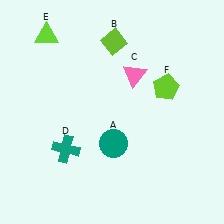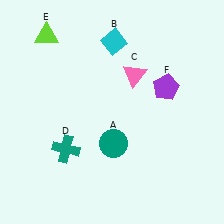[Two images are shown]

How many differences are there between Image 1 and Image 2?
There are 2 differences between the two images.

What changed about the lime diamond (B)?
In Image 1, B is lime. In Image 2, it changed to cyan.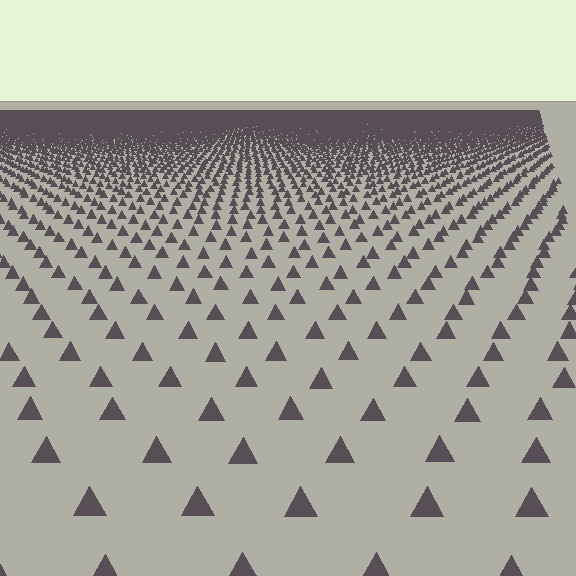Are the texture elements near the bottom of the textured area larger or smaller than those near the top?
Larger. Near the bottom, elements are closer to the viewer and appear at a bigger on-screen size.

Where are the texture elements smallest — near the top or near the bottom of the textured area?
Near the top.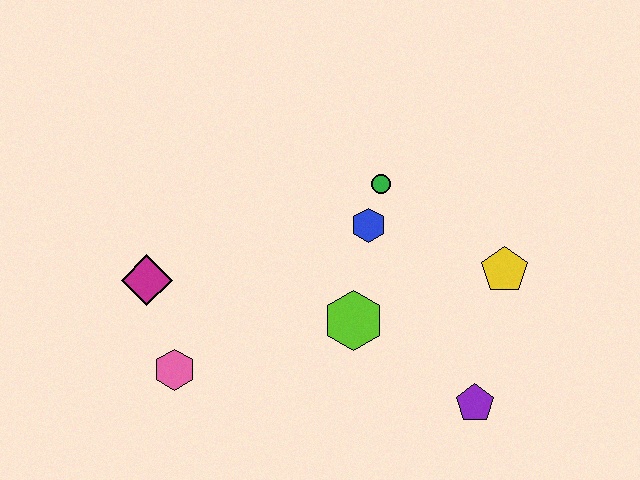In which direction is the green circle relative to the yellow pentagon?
The green circle is to the left of the yellow pentagon.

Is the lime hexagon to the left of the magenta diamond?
No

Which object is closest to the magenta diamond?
The pink hexagon is closest to the magenta diamond.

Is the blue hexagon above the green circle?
No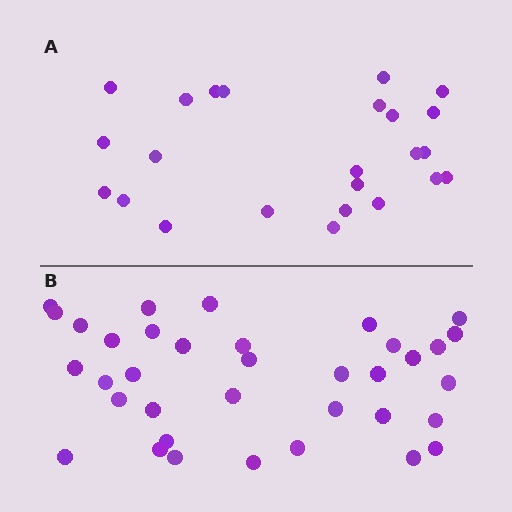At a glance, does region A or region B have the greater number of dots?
Region B (the bottom region) has more dots.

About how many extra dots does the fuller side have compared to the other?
Region B has roughly 12 or so more dots than region A.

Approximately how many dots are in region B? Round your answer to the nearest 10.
About 40 dots. (The exact count is 36, which rounds to 40.)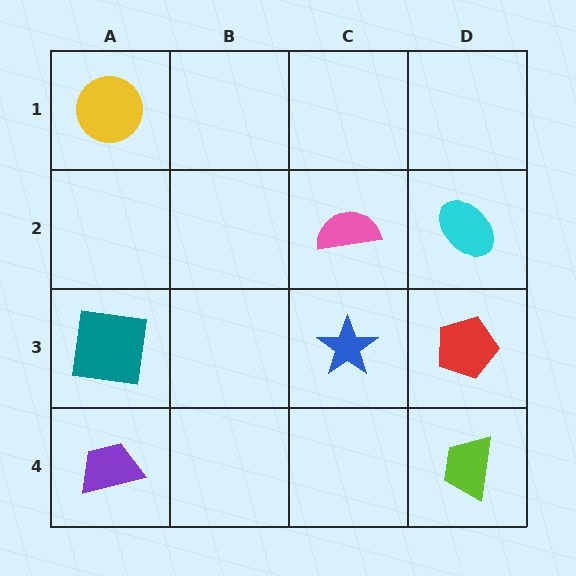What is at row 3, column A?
A teal square.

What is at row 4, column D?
A lime trapezoid.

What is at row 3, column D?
A red pentagon.